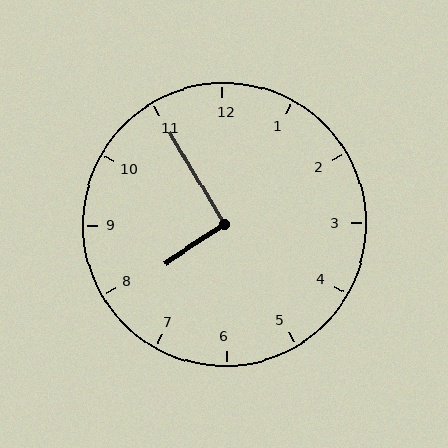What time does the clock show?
7:55.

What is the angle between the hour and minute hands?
Approximately 92 degrees.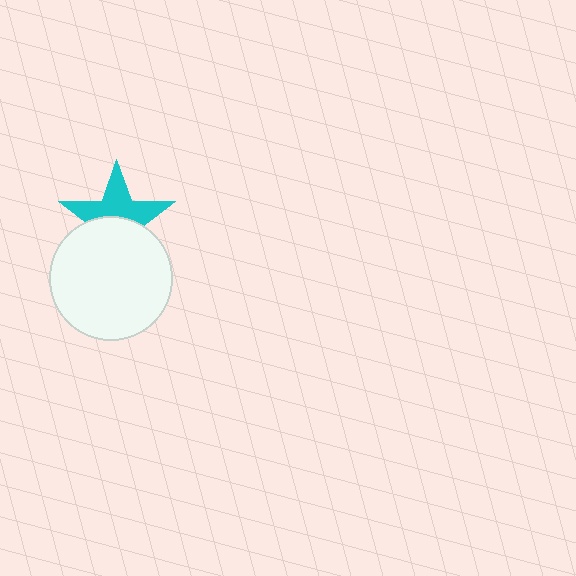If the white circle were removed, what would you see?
You would see the complete cyan star.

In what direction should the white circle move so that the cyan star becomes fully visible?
The white circle should move down. That is the shortest direction to clear the overlap and leave the cyan star fully visible.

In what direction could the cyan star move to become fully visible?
The cyan star could move up. That would shift it out from behind the white circle entirely.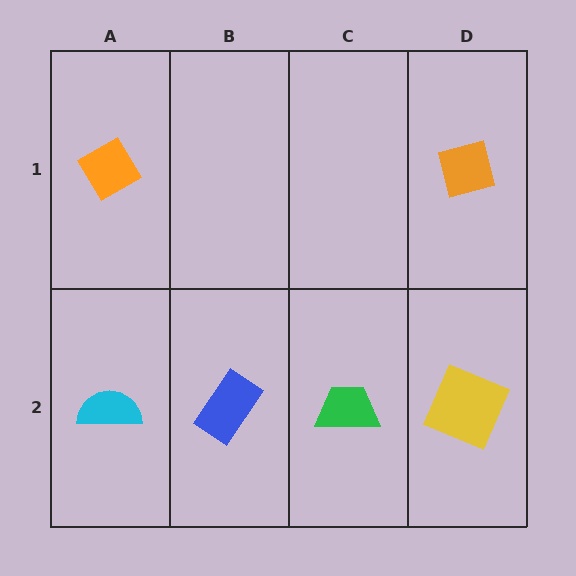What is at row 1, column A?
An orange diamond.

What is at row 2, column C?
A green trapezoid.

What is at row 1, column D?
An orange square.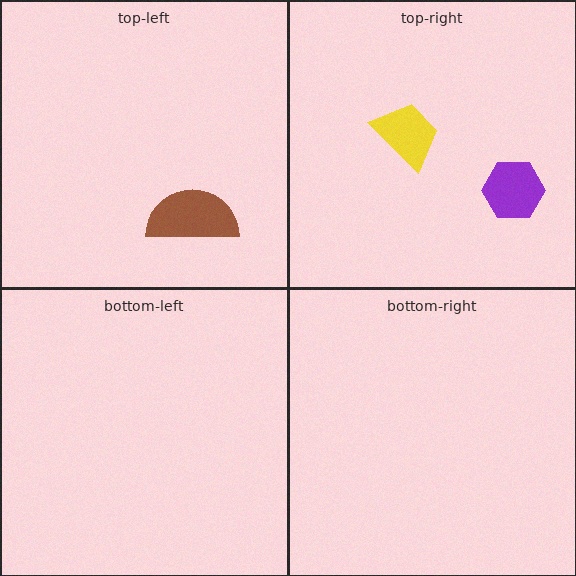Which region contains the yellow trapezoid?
The top-right region.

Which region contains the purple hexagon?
The top-right region.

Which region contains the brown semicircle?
The top-left region.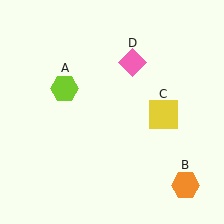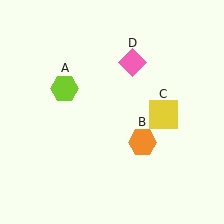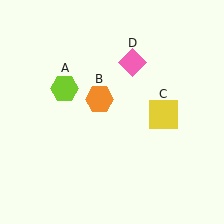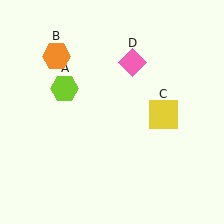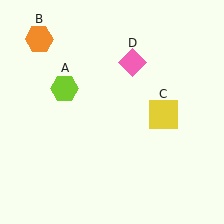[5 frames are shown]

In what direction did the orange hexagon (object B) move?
The orange hexagon (object B) moved up and to the left.